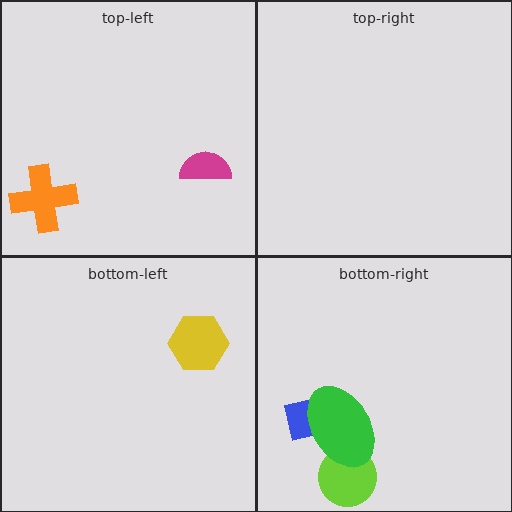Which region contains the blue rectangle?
The bottom-right region.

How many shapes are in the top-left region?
2.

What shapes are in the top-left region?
The magenta semicircle, the orange cross.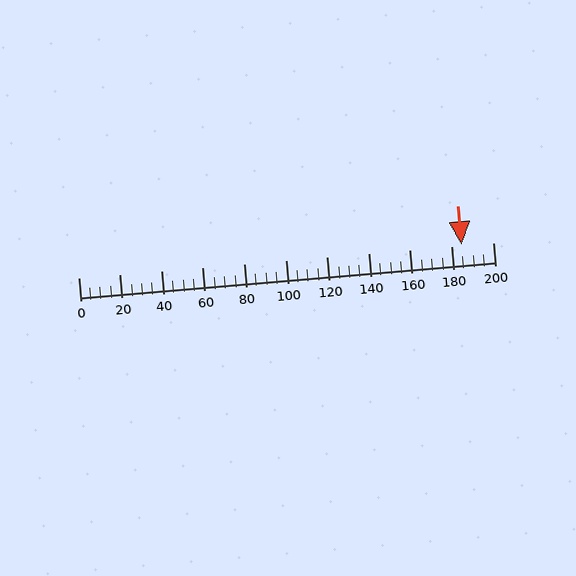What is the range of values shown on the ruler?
The ruler shows values from 0 to 200.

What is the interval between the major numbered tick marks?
The major tick marks are spaced 20 units apart.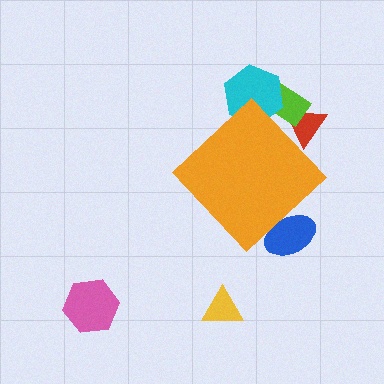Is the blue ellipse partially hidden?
Yes, the blue ellipse is partially hidden behind the orange diamond.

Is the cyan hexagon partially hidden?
Yes, the cyan hexagon is partially hidden behind the orange diamond.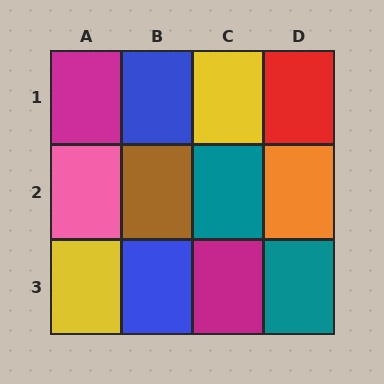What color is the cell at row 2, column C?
Teal.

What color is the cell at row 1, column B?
Blue.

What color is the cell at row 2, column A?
Pink.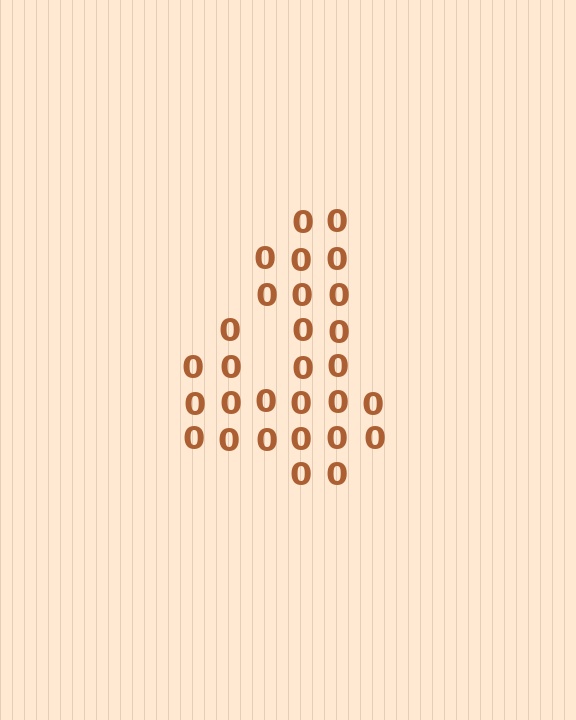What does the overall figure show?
The overall figure shows the digit 4.